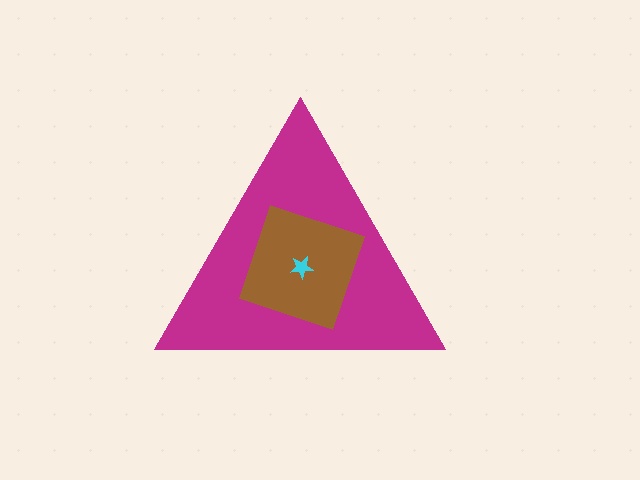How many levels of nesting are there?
3.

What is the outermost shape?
The magenta triangle.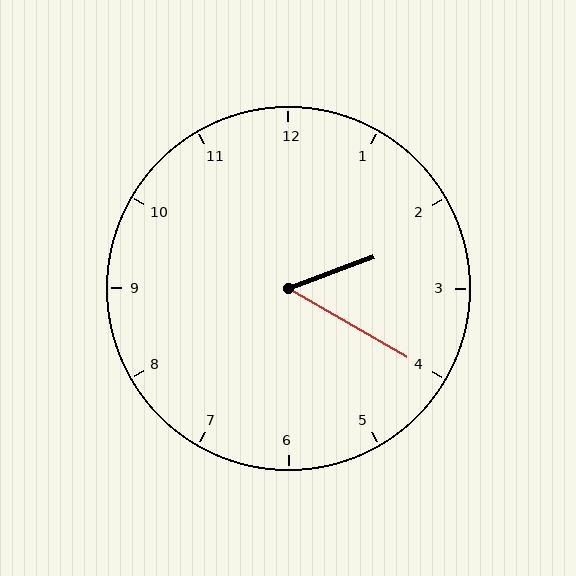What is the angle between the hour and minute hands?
Approximately 50 degrees.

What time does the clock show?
2:20.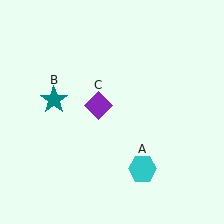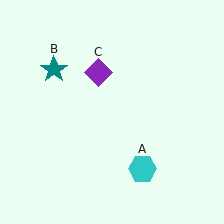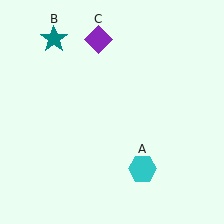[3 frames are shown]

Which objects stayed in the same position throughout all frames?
Cyan hexagon (object A) remained stationary.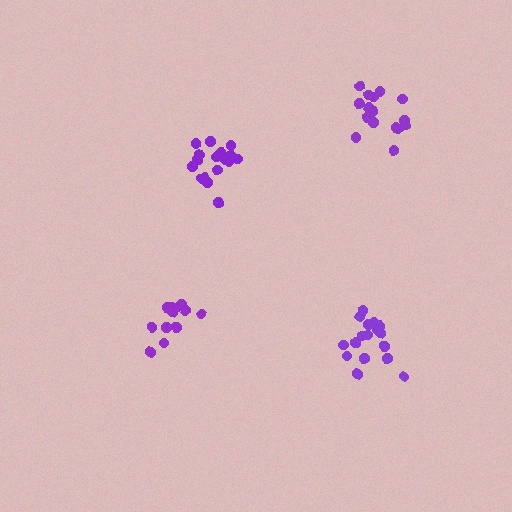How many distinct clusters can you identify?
There are 4 distinct clusters.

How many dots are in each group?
Group 1: 14 dots, Group 2: 17 dots, Group 3: 17 dots, Group 4: 16 dots (64 total).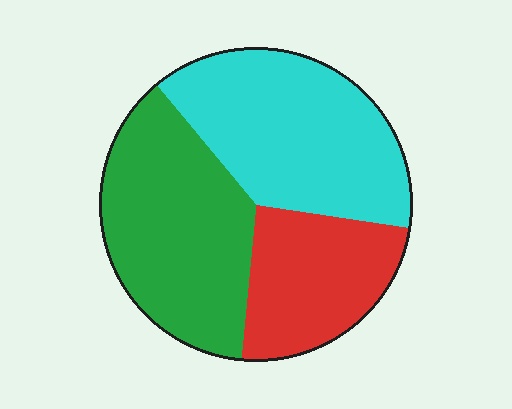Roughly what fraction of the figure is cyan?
Cyan covers 38% of the figure.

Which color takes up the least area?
Red, at roughly 25%.